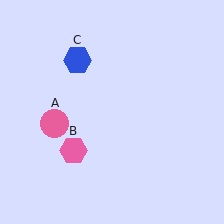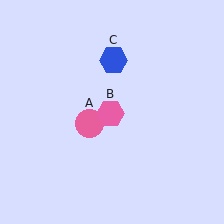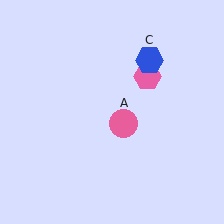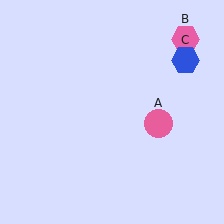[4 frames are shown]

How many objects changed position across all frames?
3 objects changed position: pink circle (object A), pink hexagon (object B), blue hexagon (object C).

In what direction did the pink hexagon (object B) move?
The pink hexagon (object B) moved up and to the right.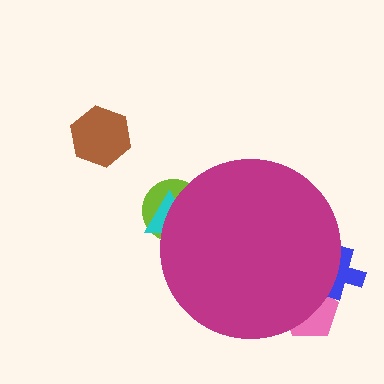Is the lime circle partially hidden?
Yes, the lime circle is partially hidden behind the magenta circle.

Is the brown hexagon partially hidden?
No, the brown hexagon is fully visible.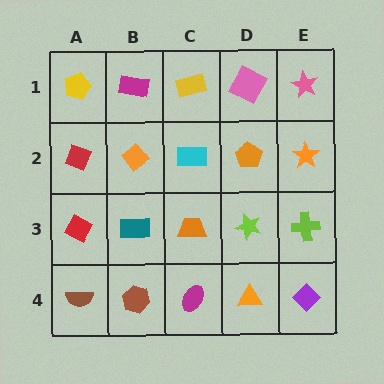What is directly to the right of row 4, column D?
A purple diamond.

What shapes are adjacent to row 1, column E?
An orange star (row 2, column E), a pink square (row 1, column D).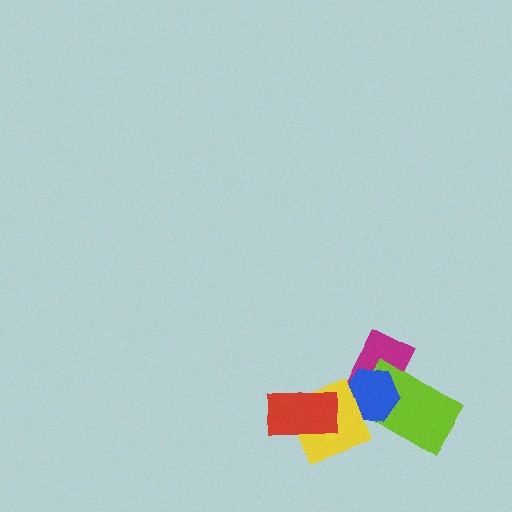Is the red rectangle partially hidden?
No, no other shape covers it.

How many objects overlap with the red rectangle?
1 object overlaps with the red rectangle.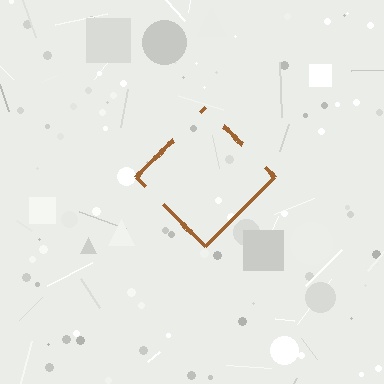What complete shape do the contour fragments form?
The contour fragments form a diamond.